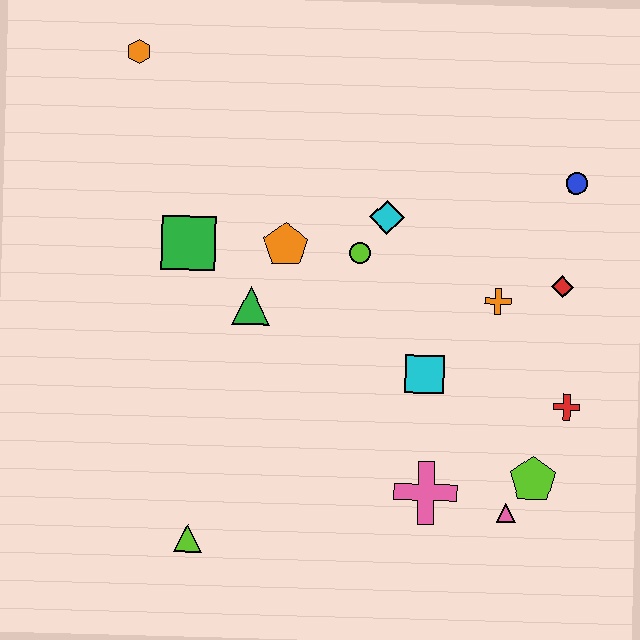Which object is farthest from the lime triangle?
The blue circle is farthest from the lime triangle.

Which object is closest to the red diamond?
The orange cross is closest to the red diamond.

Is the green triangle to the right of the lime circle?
No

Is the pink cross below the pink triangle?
No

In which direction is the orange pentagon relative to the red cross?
The orange pentagon is to the left of the red cross.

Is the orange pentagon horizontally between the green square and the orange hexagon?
No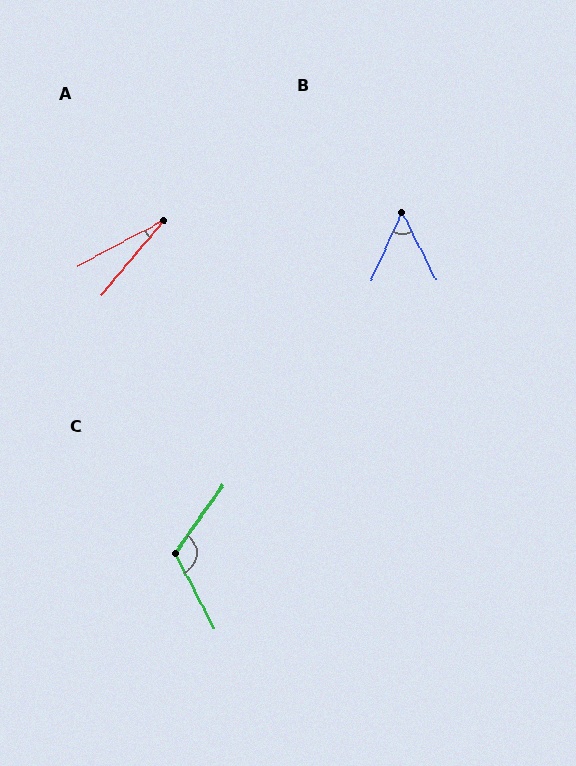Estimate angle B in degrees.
Approximately 51 degrees.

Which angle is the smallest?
A, at approximately 22 degrees.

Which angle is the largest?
C, at approximately 117 degrees.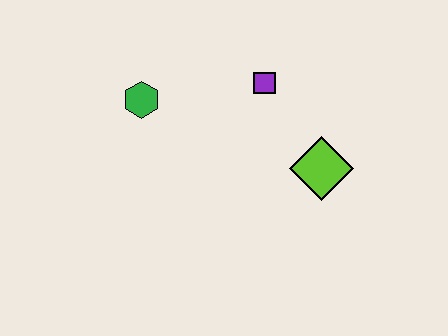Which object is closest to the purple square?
The lime diamond is closest to the purple square.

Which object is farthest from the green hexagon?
The lime diamond is farthest from the green hexagon.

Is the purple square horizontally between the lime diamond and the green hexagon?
Yes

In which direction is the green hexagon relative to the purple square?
The green hexagon is to the left of the purple square.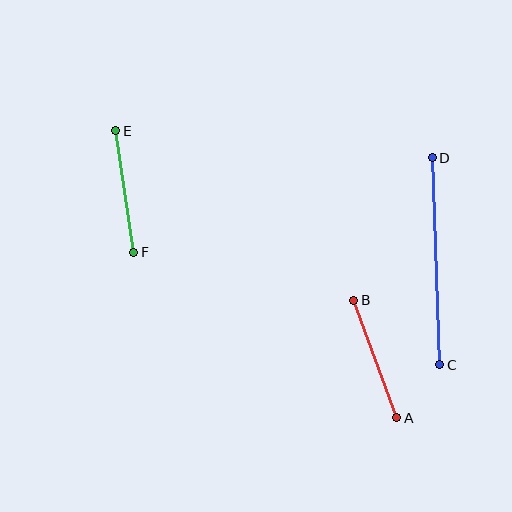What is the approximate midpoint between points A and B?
The midpoint is at approximately (375, 359) pixels.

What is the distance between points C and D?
The distance is approximately 207 pixels.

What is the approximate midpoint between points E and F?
The midpoint is at approximately (125, 192) pixels.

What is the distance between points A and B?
The distance is approximately 125 pixels.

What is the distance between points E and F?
The distance is approximately 123 pixels.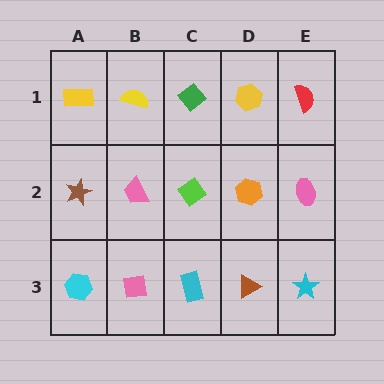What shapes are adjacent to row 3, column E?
A pink ellipse (row 2, column E), a brown triangle (row 3, column D).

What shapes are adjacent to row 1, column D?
An orange hexagon (row 2, column D), a green diamond (row 1, column C), a red semicircle (row 1, column E).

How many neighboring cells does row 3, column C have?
3.